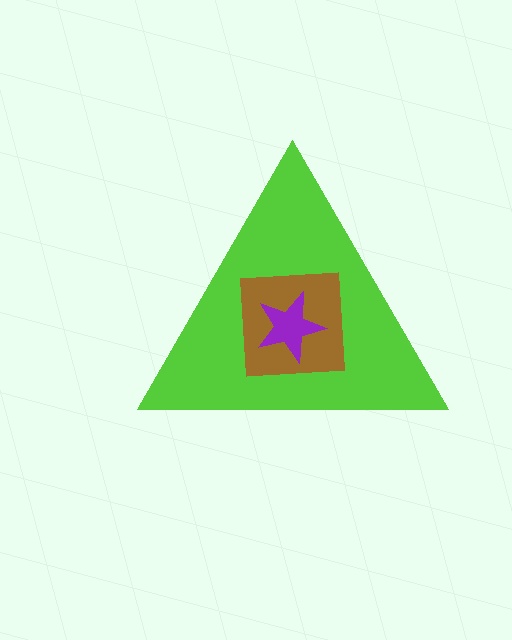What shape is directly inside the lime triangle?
The brown square.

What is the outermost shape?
The lime triangle.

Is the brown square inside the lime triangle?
Yes.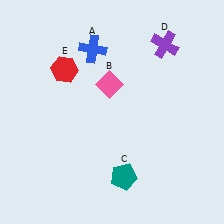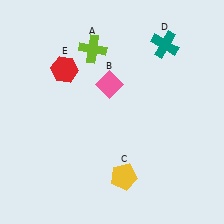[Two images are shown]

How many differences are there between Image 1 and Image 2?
There are 3 differences between the two images.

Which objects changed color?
A changed from blue to lime. C changed from teal to yellow. D changed from purple to teal.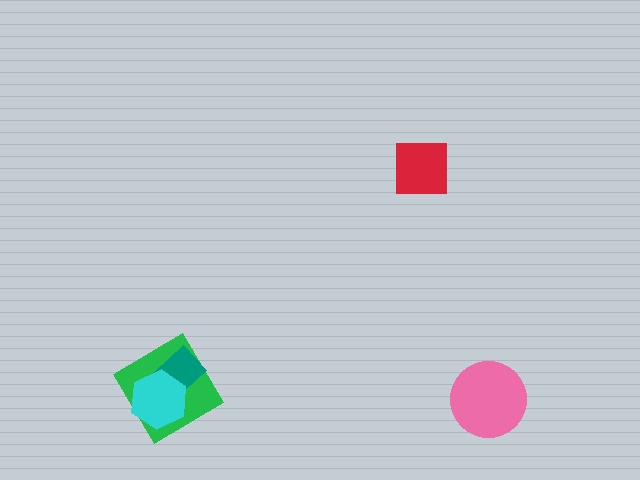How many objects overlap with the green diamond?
2 objects overlap with the green diamond.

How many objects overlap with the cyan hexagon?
2 objects overlap with the cyan hexagon.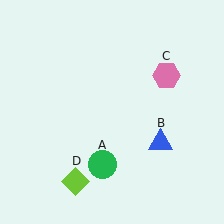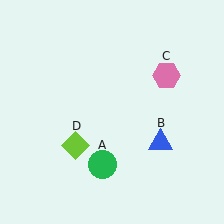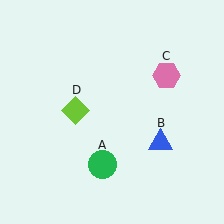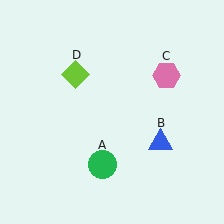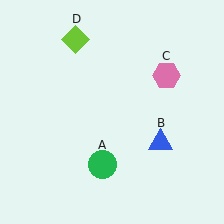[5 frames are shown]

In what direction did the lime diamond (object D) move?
The lime diamond (object D) moved up.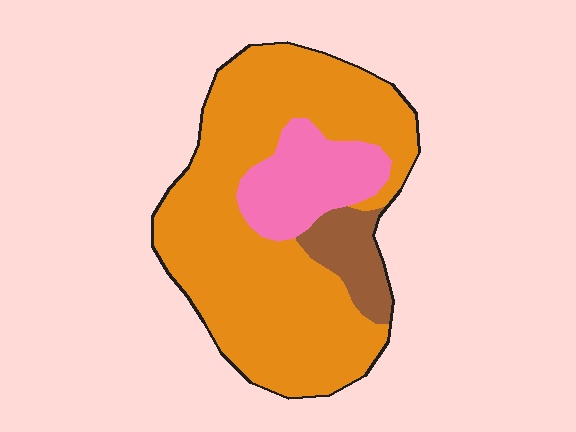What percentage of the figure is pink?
Pink covers 17% of the figure.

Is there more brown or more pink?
Pink.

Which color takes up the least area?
Brown, at roughly 10%.